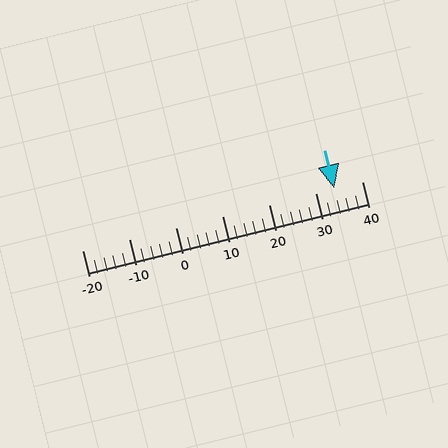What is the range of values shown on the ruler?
The ruler shows values from -20 to 40.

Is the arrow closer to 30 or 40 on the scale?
The arrow is closer to 30.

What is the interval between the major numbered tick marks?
The major tick marks are spaced 10 units apart.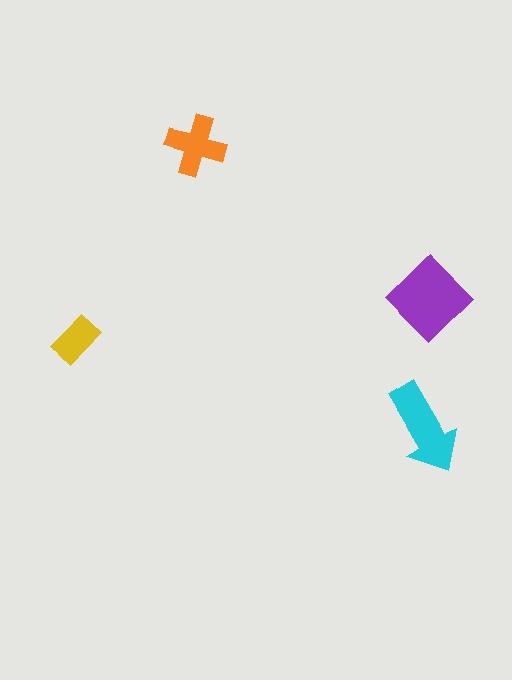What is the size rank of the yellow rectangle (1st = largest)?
4th.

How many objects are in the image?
There are 4 objects in the image.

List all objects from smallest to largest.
The yellow rectangle, the orange cross, the cyan arrow, the purple diamond.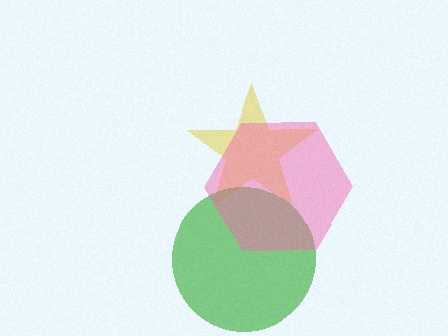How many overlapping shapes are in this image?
There are 3 overlapping shapes in the image.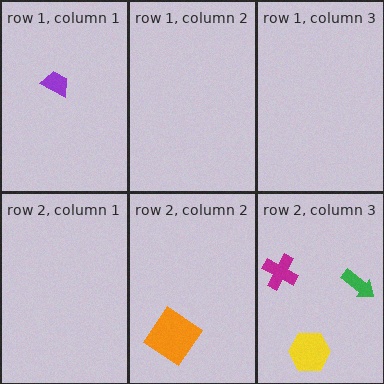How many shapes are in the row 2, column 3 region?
3.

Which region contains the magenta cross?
The row 2, column 3 region.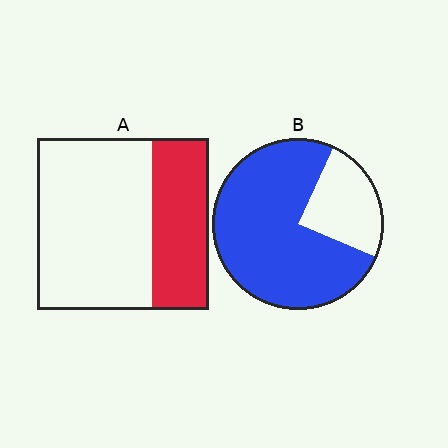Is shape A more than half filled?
No.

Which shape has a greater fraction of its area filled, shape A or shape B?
Shape B.